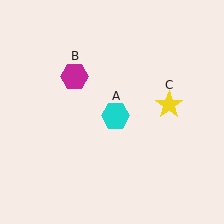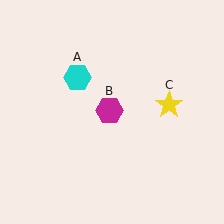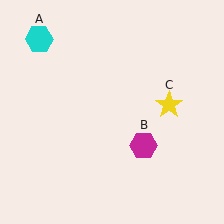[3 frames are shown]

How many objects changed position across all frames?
2 objects changed position: cyan hexagon (object A), magenta hexagon (object B).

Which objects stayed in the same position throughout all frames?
Yellow star (object C) remained stationary.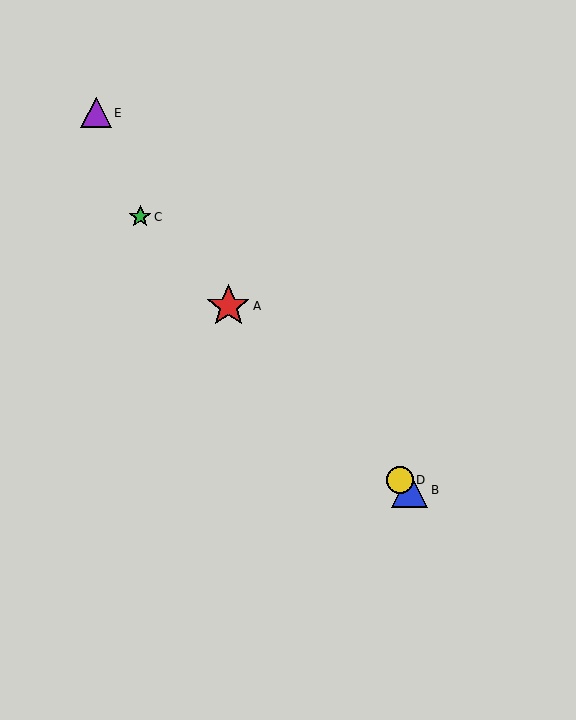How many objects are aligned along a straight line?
4 objects (A, B, C, D) are aligned along a straight line.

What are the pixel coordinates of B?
Object B is at (410, 490).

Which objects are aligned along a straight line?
Objects A, B, C, D are aligned along a straight line.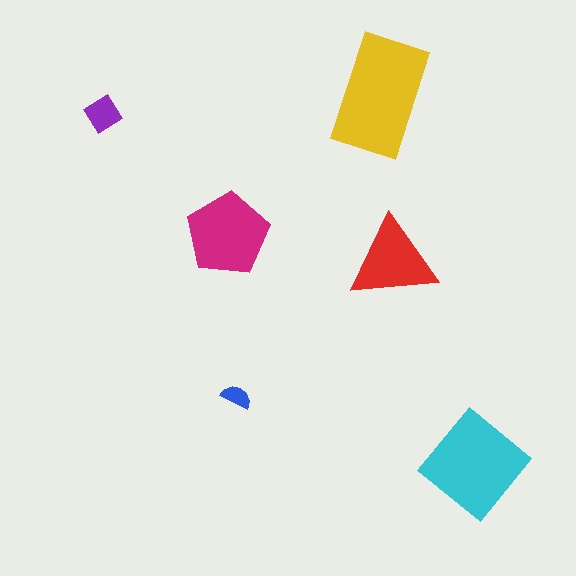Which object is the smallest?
The blue semicircle.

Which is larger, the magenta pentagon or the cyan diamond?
The cyan diamond.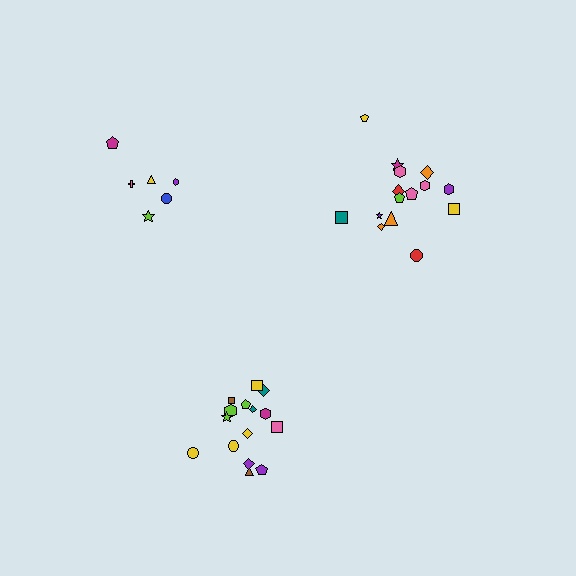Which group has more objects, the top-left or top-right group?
The top-right group.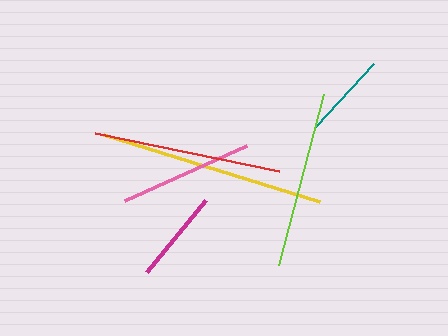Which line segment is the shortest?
The teal line is the shortest at approximately 85 pixels.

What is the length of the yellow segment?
The yellow segment is approximately 226 pixels long.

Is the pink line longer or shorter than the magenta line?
The pink line is longer than the magenta line.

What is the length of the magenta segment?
The magenta segment is approximately 93 pixels long.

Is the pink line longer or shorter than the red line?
The red line is longer than the pink line.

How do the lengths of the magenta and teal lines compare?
The magenta and teal lines are approximately the same length.